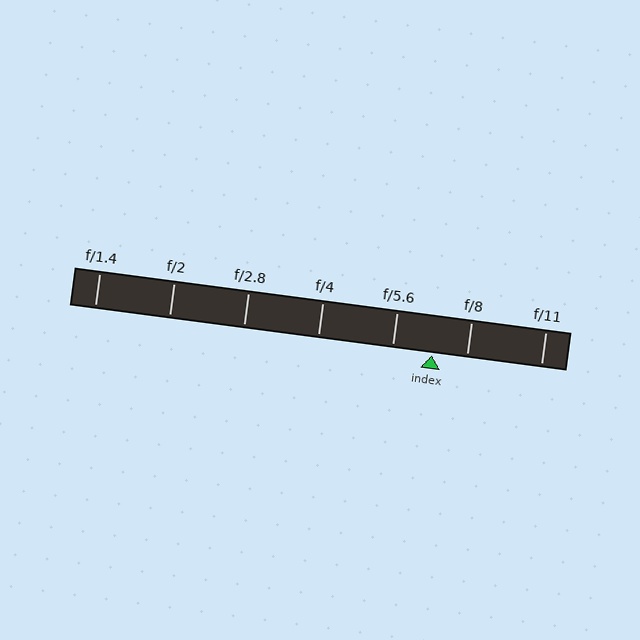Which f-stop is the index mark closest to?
The index mark is closest to f/8.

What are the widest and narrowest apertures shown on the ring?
The widest aperture shown is f/1.4 and the narrowest is f/11.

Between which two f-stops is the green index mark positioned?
The index mark is between f/5.6 and f/8.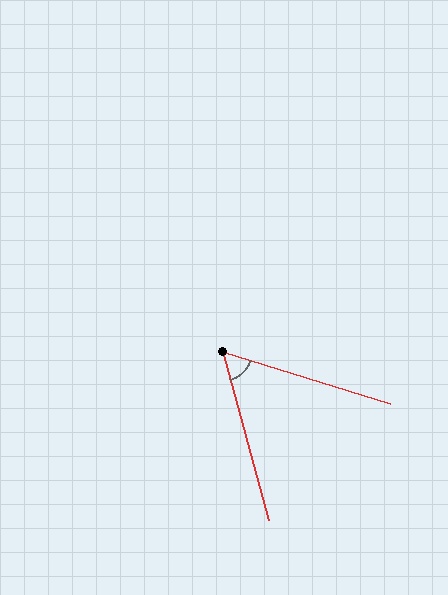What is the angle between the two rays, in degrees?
Approximately 58 degrees.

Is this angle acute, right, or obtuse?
It is acute.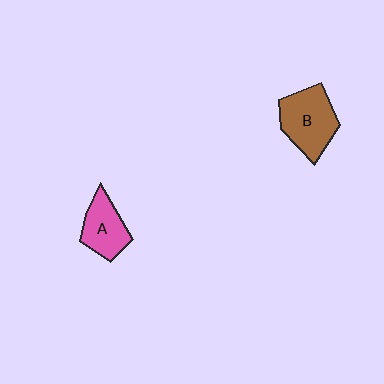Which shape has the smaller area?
Shape A (pink).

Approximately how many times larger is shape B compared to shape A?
Approximately 1.4 times.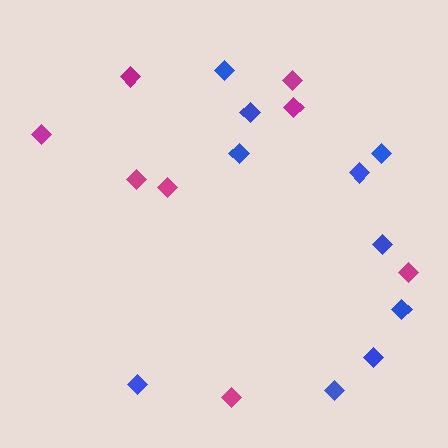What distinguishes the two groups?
There are 2 groups: one group of magenta diamonds (8) and one group of blue diamonds (10).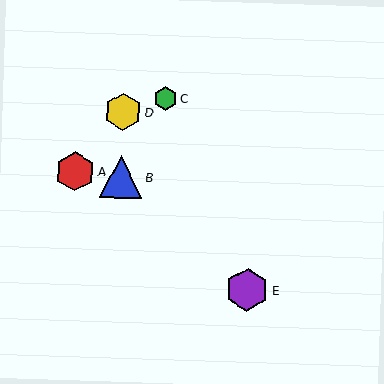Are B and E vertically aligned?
No, B is at x≈121 and E is at x≈247.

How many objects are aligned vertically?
2 objects (B, D) are aligned vertically.